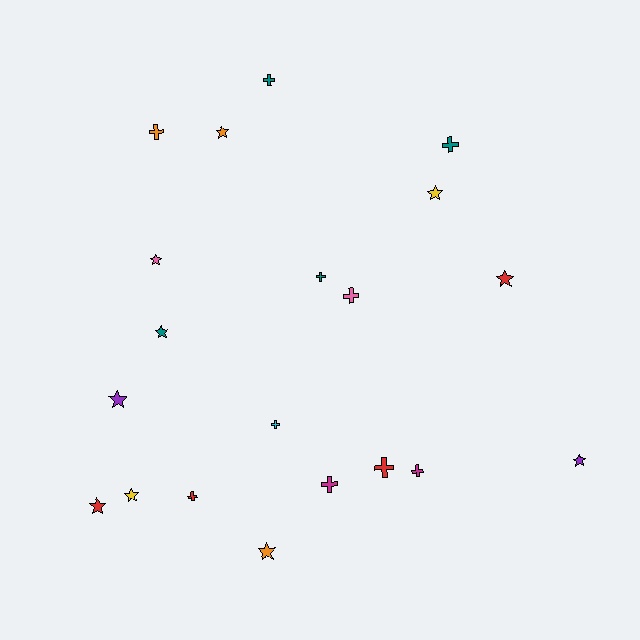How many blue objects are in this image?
There are no blue objects.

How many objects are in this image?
There are 20 objects.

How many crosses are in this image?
There are 10 crosses.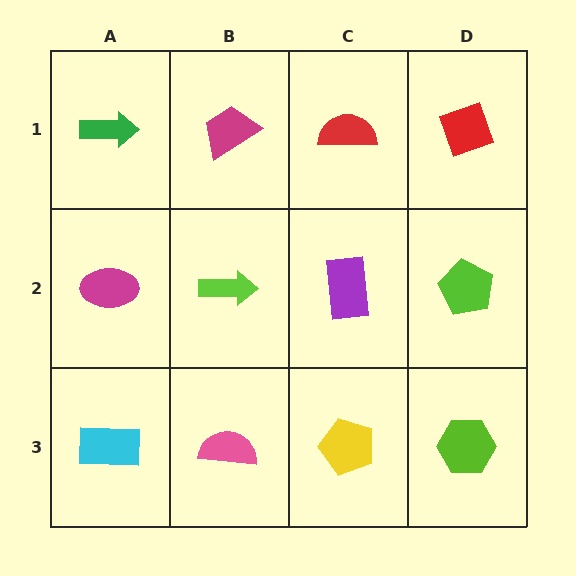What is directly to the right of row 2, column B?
A purple rectangle.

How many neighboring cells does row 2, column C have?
4.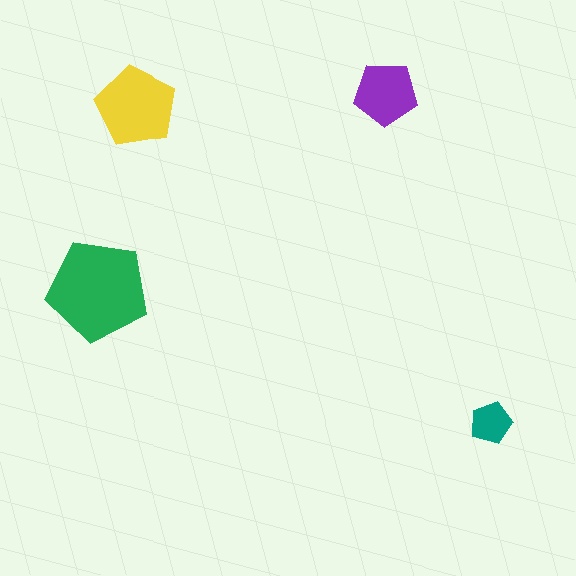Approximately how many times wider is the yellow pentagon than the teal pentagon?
About 2 times wider.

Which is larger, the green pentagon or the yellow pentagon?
The green one.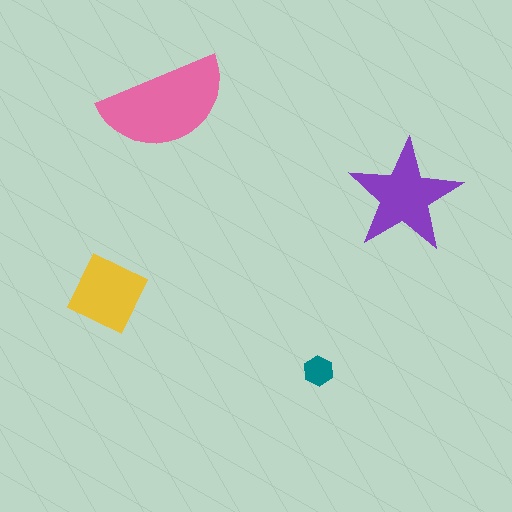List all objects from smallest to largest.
The teal hexagon, the yellow diamond, the purple star, the pink semicircle.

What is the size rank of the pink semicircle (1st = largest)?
1st.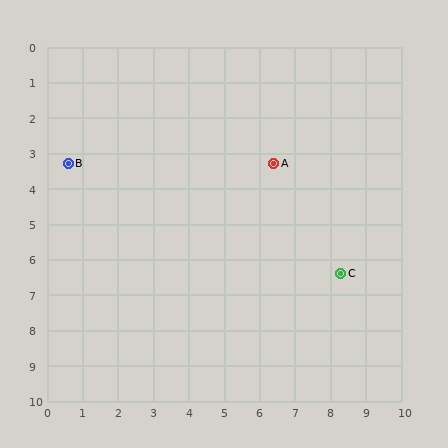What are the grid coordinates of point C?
Point C is at approximately (8.3, 6.4).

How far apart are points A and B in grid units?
Points A and B are about 5.8 grid units apart.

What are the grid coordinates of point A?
Point A is at approximately (6.4, 3.3).